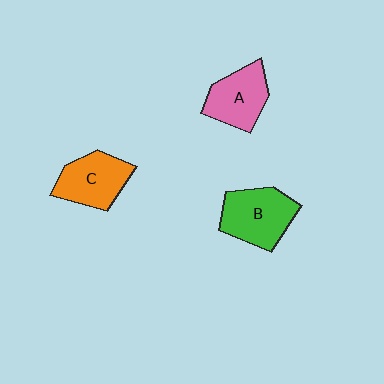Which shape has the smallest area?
Shape A (pink).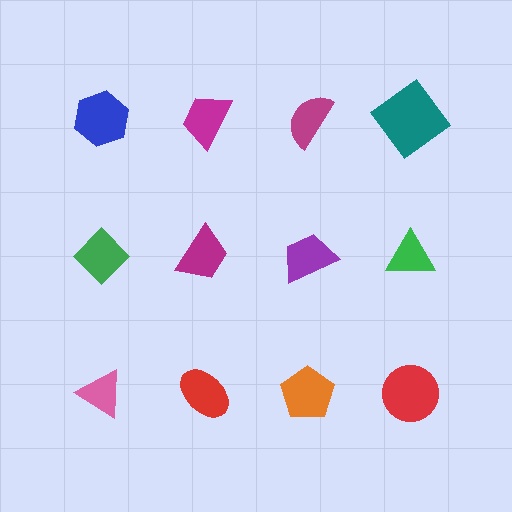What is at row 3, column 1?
A pink triangle.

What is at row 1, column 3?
A magenta semicircle.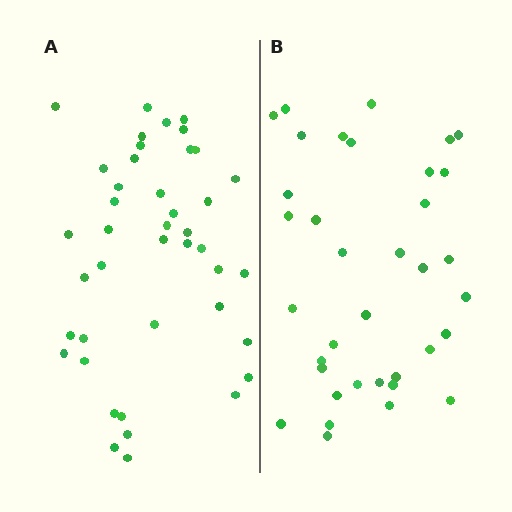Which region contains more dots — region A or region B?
Region A (the left region) has more dots.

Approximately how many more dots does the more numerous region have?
Region A has about 6 more dots than region B.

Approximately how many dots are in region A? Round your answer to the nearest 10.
About 40 dots. (The exact count is 42, which rounds to 40.)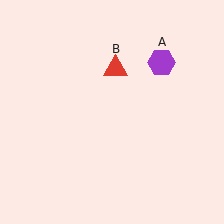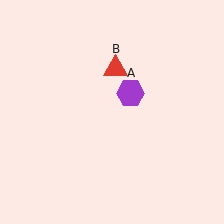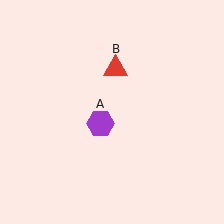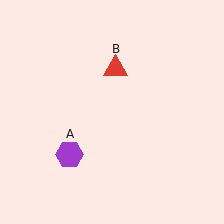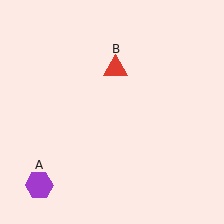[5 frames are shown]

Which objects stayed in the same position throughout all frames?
Red triangle (object B) remained stationary.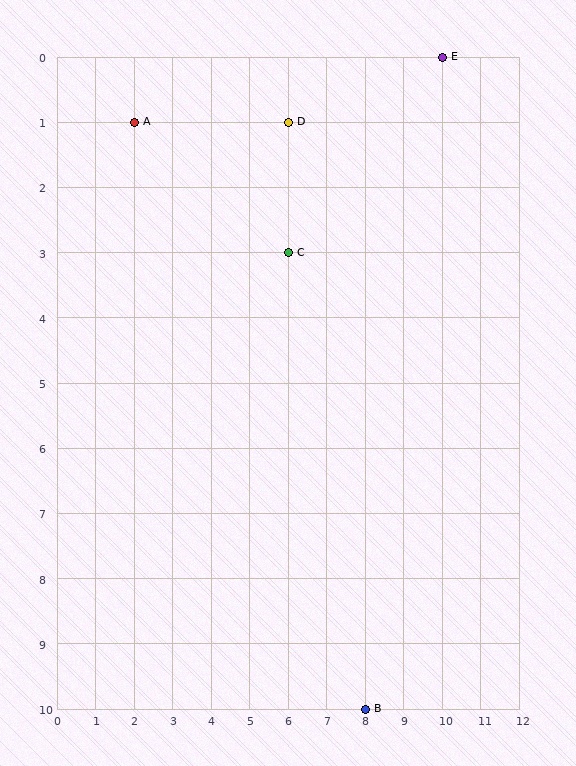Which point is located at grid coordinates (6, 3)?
Point C is at (6, 3).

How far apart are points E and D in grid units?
Points E and D are 4 columns and 1 row apart (about 4.1 grid units diagonally).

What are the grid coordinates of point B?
Point B is at grid coordinates (8, 10).